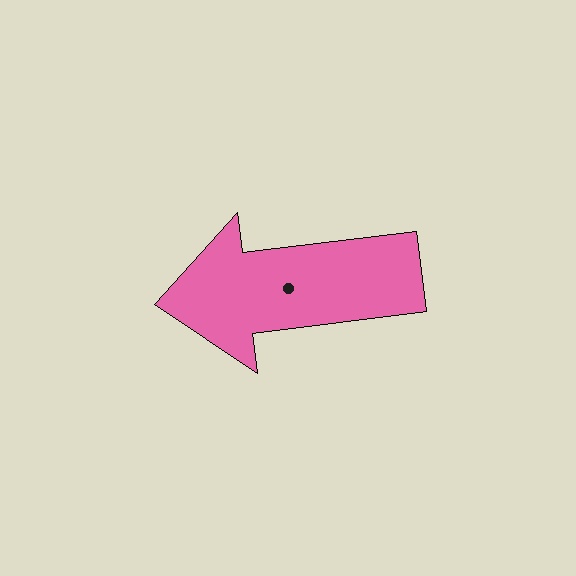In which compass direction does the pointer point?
West.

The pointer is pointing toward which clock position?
Roughly 9 o'clock.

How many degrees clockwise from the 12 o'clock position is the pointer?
Approximately 263 degrees.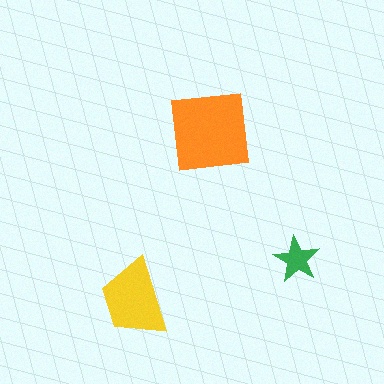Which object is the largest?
The orange square.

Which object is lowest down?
The yellow trapezoid is bottommost.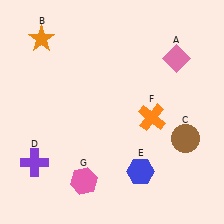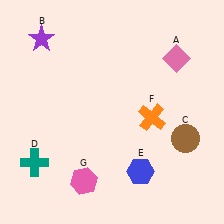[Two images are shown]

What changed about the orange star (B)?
In Image 1, B is orange. In Image 2, it changed to purple.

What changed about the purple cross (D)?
In Image 1, D is purple. In Image 2, it changed to teal.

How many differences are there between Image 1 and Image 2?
There are 2 differences between the two images.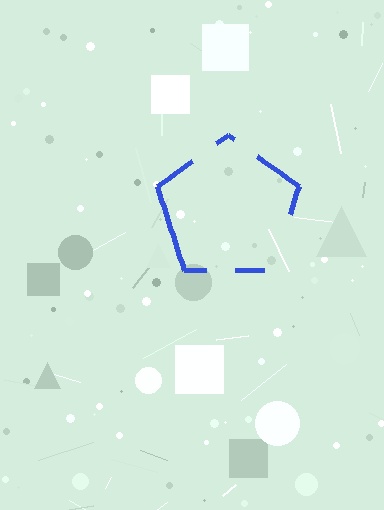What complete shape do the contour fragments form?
The contour fragments form a pentagon.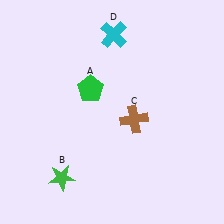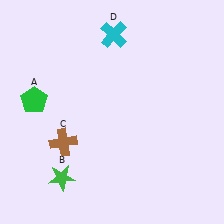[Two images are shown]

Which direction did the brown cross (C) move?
The brown cross (C) moved left.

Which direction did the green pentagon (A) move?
The green pentagon (A) moved left.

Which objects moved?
The objects that moved are: the green pentagon (A), the brown cross (C).